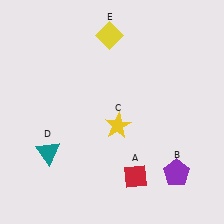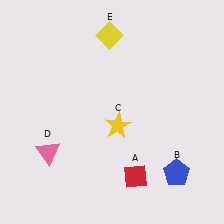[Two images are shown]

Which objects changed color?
B changed from purple to blue. D changed from teal to pink.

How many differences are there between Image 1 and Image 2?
There are 2 differences between the two images.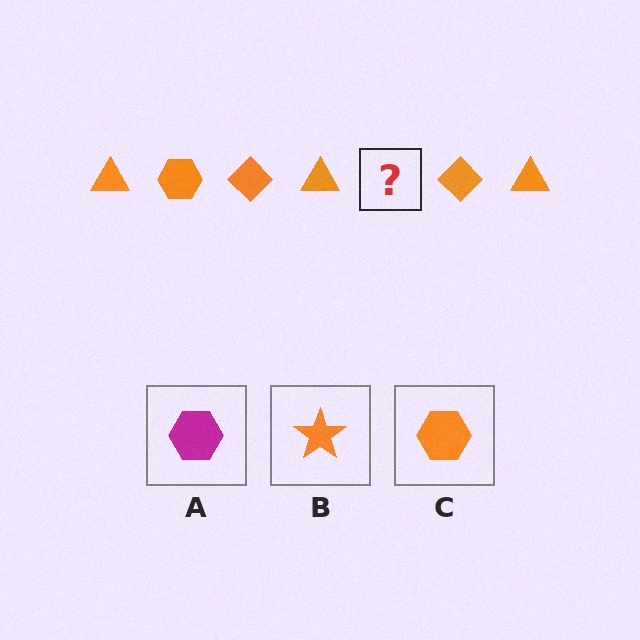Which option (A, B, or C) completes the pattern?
C.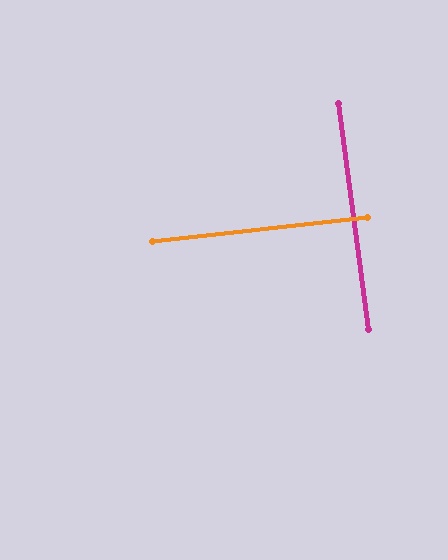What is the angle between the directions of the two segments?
Approximately 89 degrees.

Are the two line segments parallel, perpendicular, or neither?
Perpendicular — they meet at approximately 89°.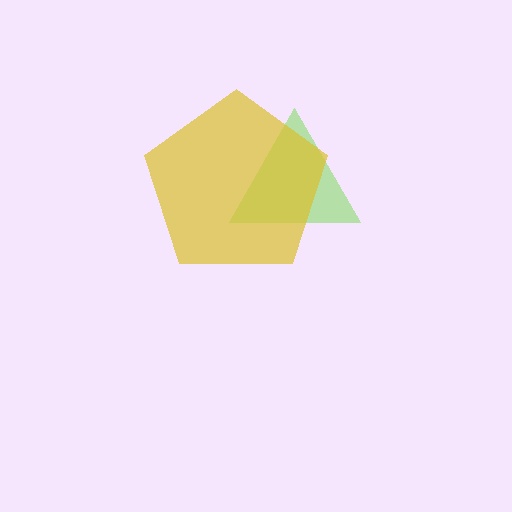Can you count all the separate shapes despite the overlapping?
Yes, there are 2 separate shapes.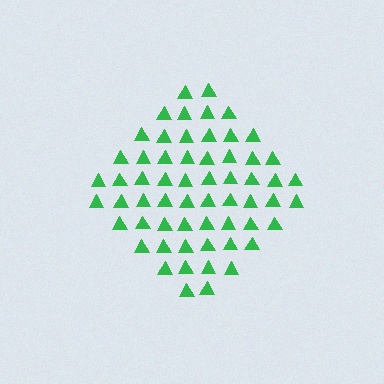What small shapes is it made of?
It is made of small triangles.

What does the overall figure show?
The overall figure shows a diamond.